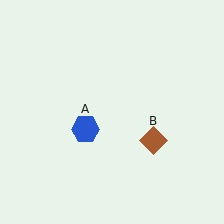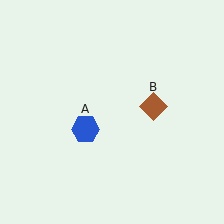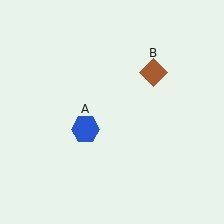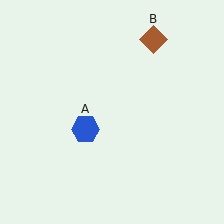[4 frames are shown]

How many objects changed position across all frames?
1 object changed position: brown diamond (object B).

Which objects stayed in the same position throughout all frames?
Blue hexagon (object A) remained stationary.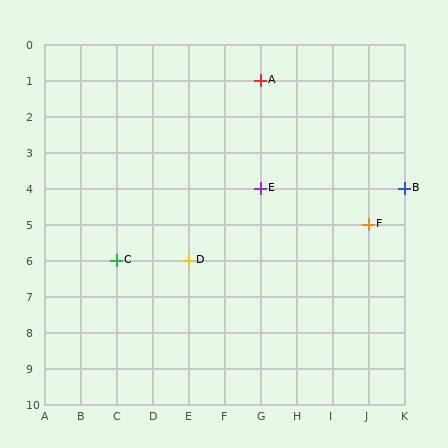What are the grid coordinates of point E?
Point E is at grid coordinates (G, 4).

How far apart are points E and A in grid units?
Points E and A are 3 rows apart.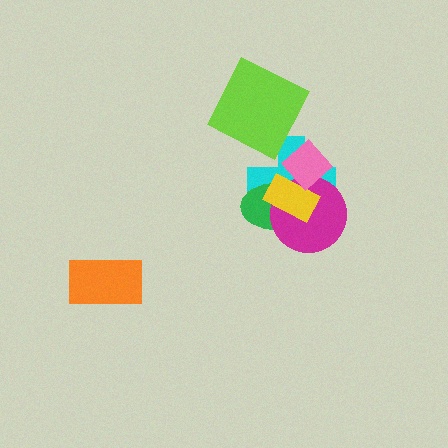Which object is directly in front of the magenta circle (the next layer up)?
The yellow rectangle is directly in front of the magenta circle.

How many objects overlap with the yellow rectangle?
4 objects overlap with the yellow rectangle.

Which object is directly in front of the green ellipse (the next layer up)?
The magenta circle is directly in front of the green ellipse.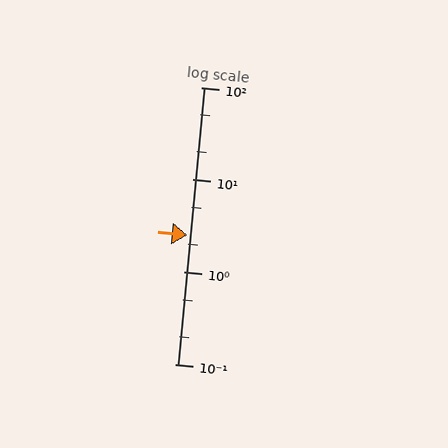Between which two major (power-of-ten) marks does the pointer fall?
The pointer is between 1 and 10.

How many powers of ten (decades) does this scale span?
The scale spans 3 decades, from 0.1 to 100.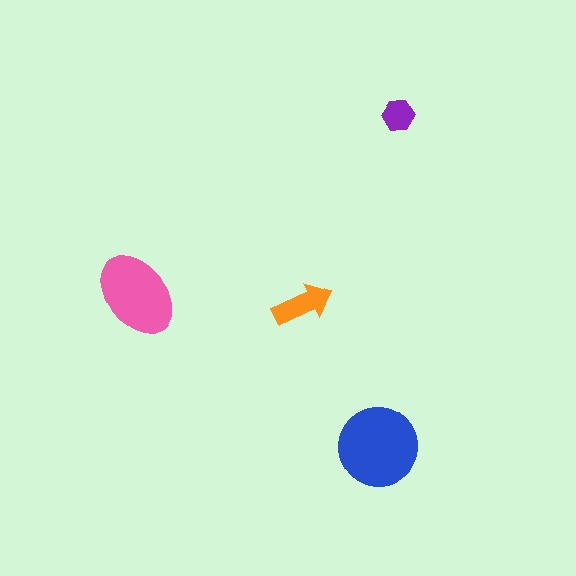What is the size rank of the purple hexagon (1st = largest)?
4th.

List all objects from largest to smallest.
The blue circle, the pink ellipse, the orange arrow, the purple hexagon.